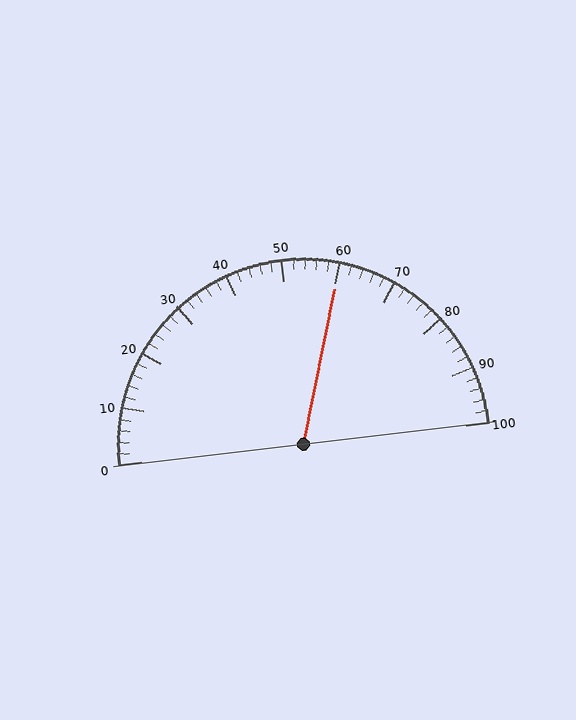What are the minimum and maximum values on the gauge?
The gauge ranges from 0 to 100.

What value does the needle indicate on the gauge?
The needle indicates approximately 60.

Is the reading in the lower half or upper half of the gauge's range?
The reading is in the upper half of the range (0 to 100).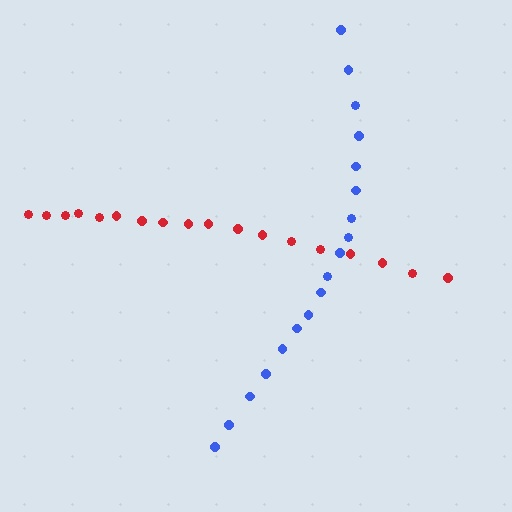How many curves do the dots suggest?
There are 2 distinct paths.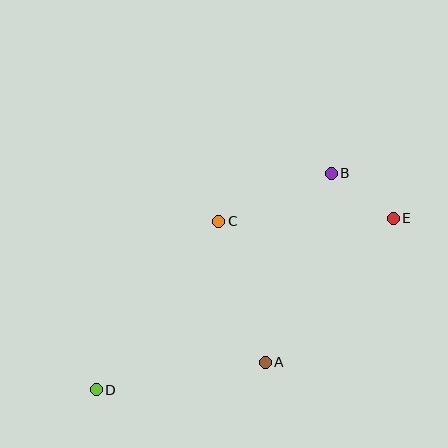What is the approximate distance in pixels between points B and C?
The distance between B and C is approximately 123 pixels.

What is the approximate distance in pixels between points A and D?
The distance between A and D is approximately 171 pixels.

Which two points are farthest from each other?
Points D and E are farthest from each other.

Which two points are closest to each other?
Points B and E are closest to each other.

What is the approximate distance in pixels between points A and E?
The distance between A and E is approximately 193 pixels.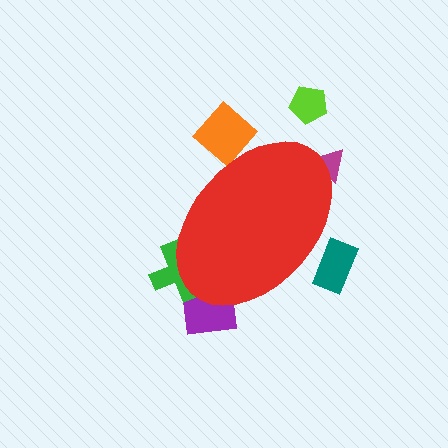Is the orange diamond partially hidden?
Yes, the orange diamond is partially hidden behind the red ellipse.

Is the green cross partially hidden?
Yes, the green cross is partially hidden behind the red ellipse.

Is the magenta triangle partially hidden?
Yes, the magenta triangle is partially hidden behind the red ellipse.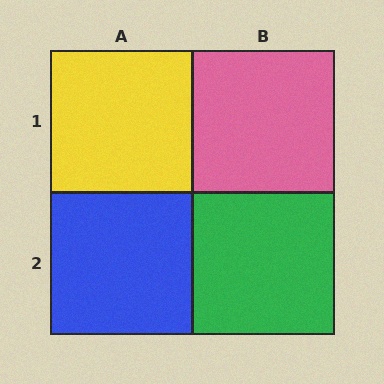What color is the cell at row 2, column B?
Green.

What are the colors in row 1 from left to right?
Yellow, pink.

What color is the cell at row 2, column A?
Blue.